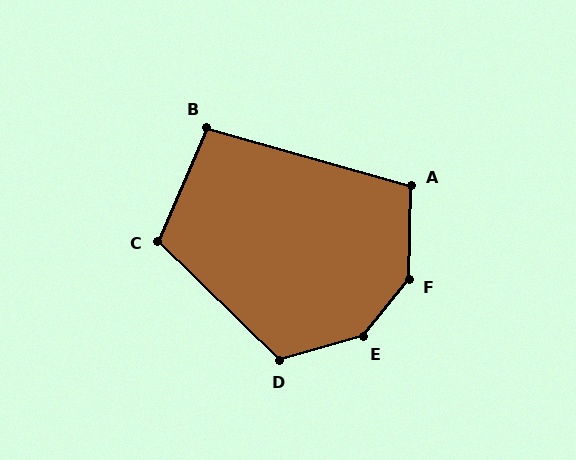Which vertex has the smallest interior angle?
B, at approximately 97 degrees.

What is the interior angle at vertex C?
Approximately 111 degrees (obtuse).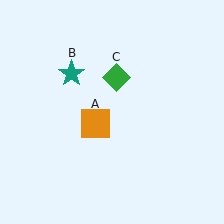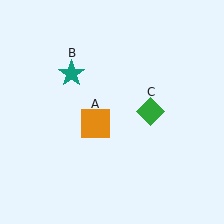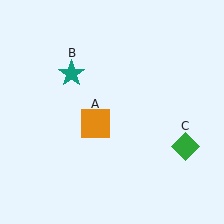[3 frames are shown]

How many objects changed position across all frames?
1 object changed position: green diamond (object C).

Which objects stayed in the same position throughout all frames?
Orange square (object A) and teal star (object B) remained stationary.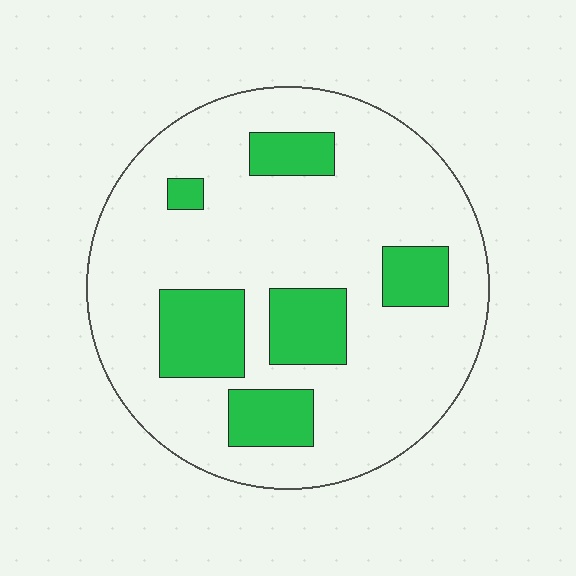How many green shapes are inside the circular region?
6.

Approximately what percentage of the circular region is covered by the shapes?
Approximately 20%.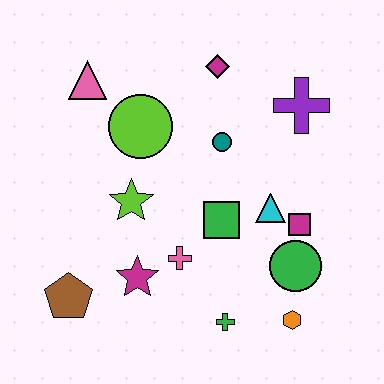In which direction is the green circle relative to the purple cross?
The green circle is below the purple cross.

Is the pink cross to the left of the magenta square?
Yes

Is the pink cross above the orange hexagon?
Yes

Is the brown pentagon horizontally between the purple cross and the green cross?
No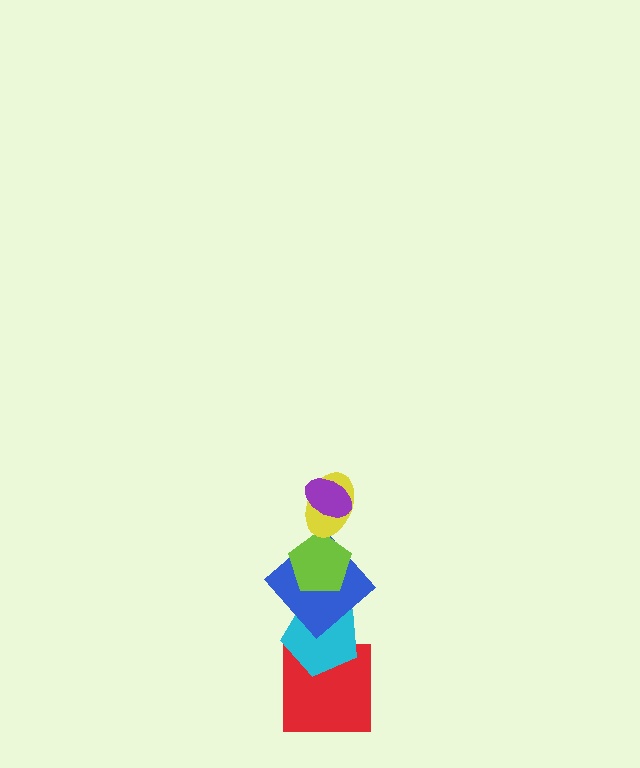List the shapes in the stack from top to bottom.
From top to bottom: the purple ellipse, the yellow ellipse, the lime pentagon, the blue diamond, the cyan pentagon, the red square.